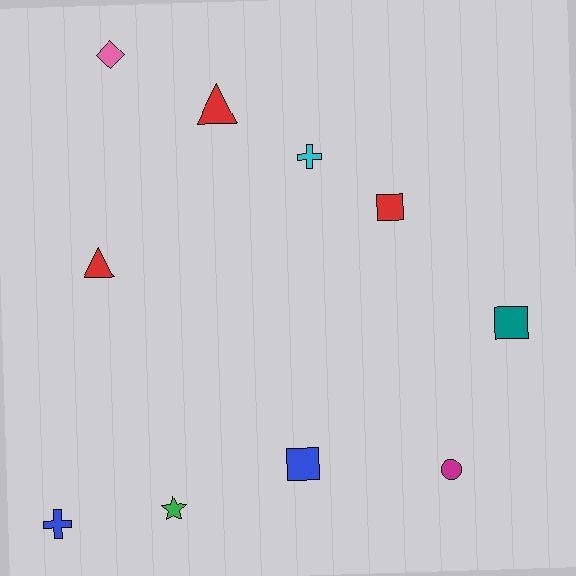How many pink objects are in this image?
There is 1 pink object.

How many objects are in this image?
There are 10 objects.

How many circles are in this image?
There is 1 circle.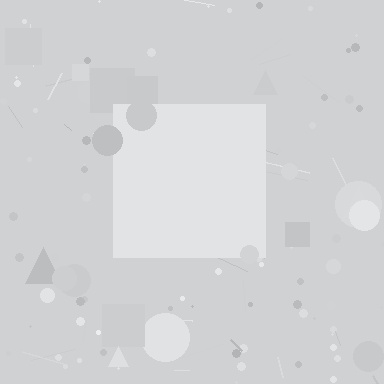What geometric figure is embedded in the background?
A square is embedded in the background.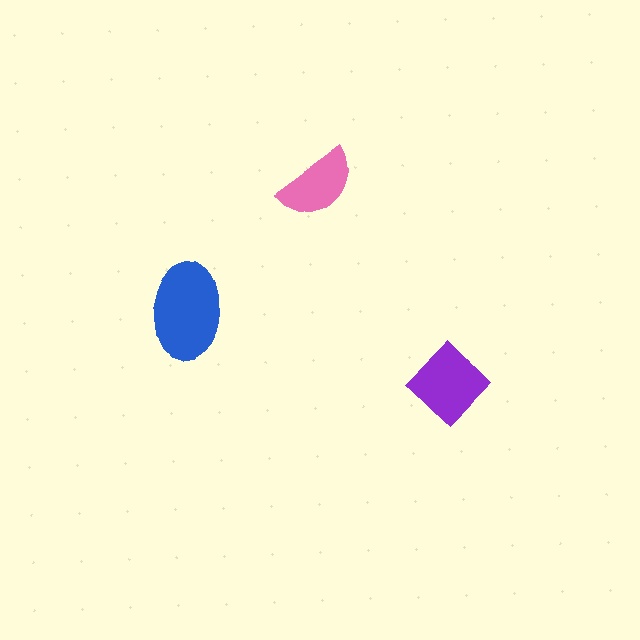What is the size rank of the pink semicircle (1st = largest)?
3rd.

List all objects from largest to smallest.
The blue ellipse, the purple diamond, the pink semicircle.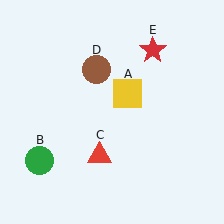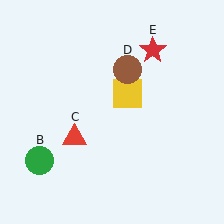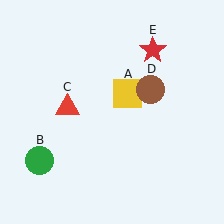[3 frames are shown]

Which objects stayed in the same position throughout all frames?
Yellow square (object A) and green circle (object B) and red star (object E) remained stationary.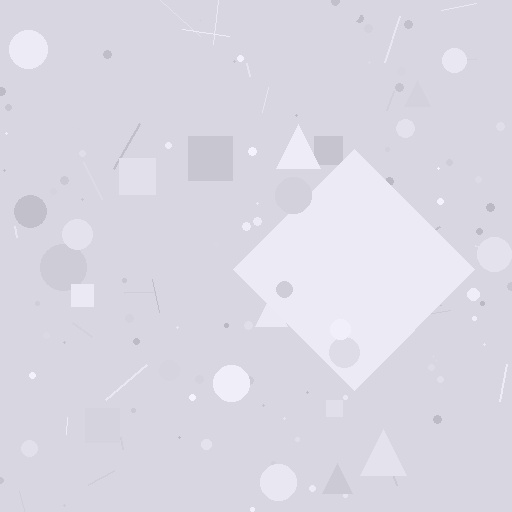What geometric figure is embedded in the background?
A diamond is embedded in the background.